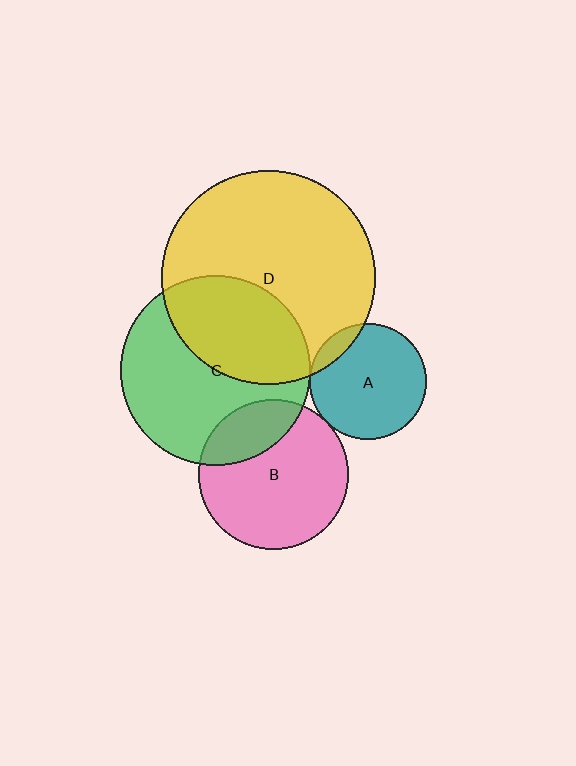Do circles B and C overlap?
Yes.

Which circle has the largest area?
Circle D (yellow).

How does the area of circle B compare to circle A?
Approximately 1.7 times.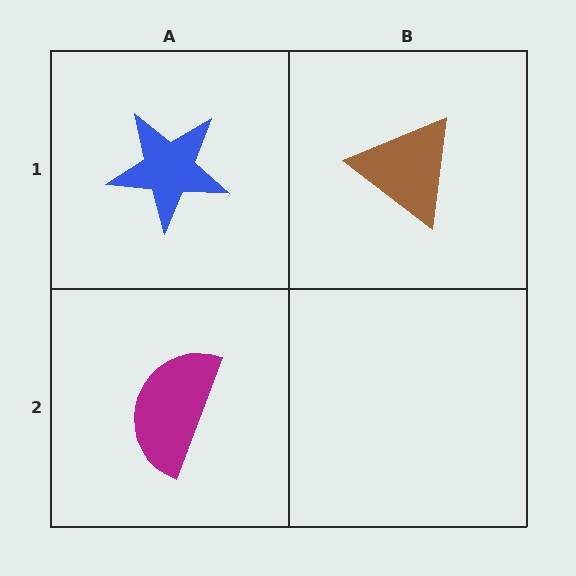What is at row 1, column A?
A blue star.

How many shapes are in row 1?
2 shapes.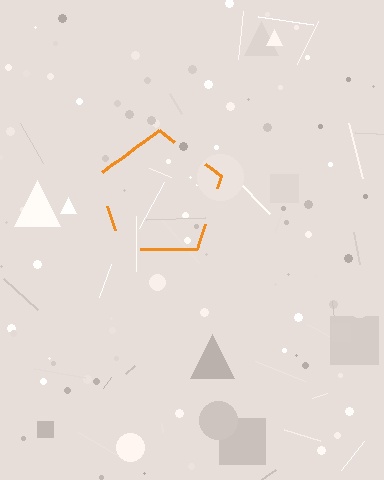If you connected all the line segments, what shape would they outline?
They would outline a pentagon.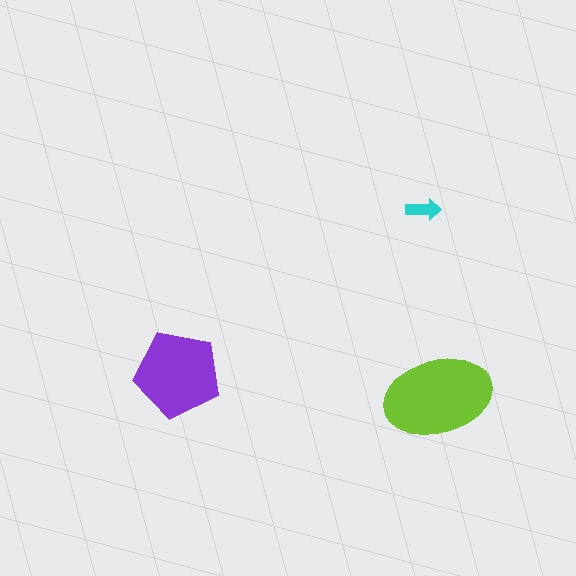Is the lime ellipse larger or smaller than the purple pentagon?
Larger.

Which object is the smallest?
The cyan arrow.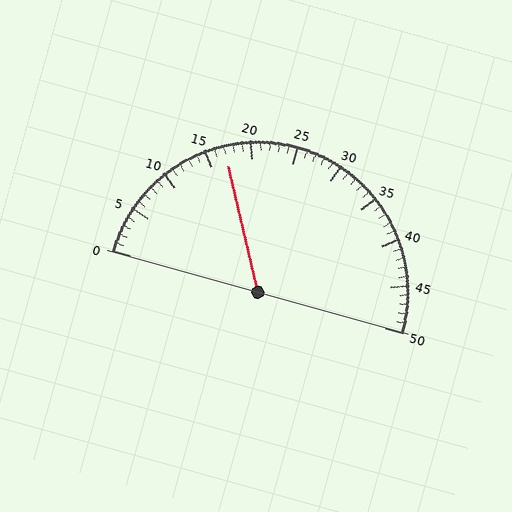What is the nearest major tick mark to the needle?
The nearest major tick mark is 15.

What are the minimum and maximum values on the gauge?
The gauge ranges from 0 to 50.